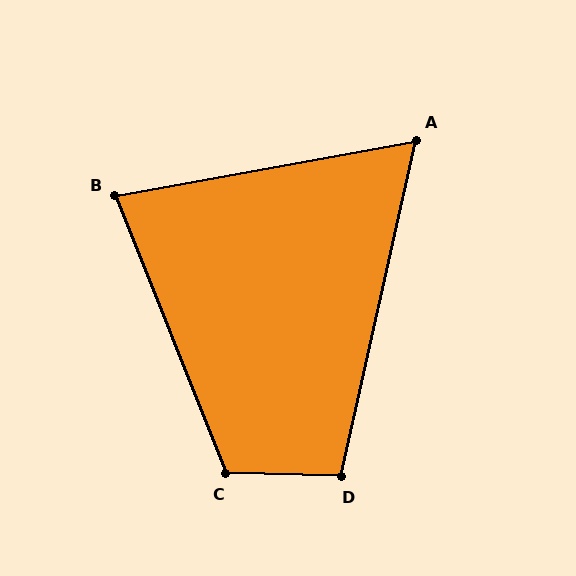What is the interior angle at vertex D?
Approximately 101 degrees (obtuse).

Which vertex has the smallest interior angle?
A, at approximately 67 degrees.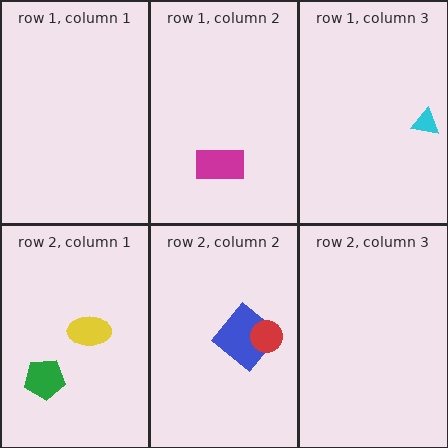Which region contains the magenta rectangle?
The row 1, column 2 region.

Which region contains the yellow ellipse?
The row 2, column 1 region.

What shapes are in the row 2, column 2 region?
The blue diamond, the red circle.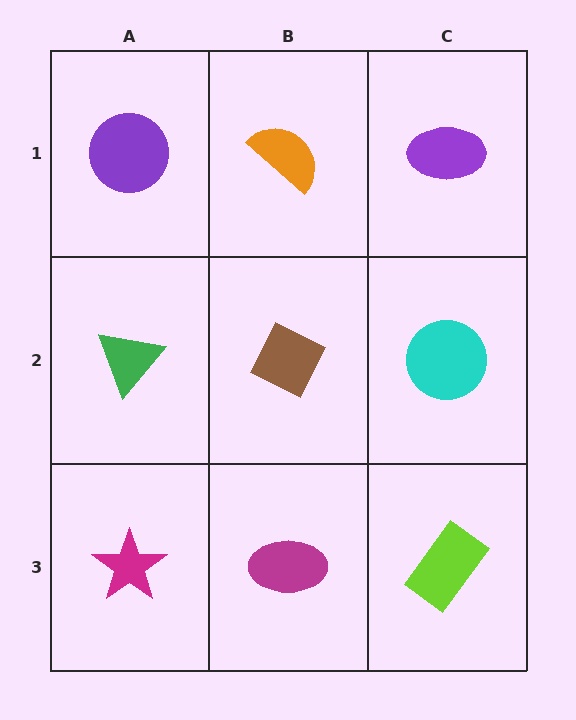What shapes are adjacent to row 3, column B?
A brown diamond (row 2, column B), a magenta star (row 3, column A), a lime rectangle (row 3, column C).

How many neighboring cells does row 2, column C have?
3.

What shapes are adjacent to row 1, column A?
A green triangle (row 2, column A), an orange semicircle (row 1, column B).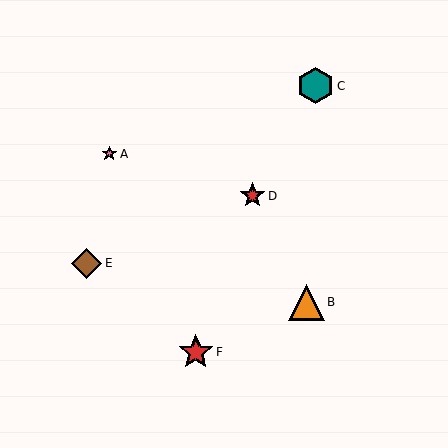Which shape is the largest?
The teal hexagon (labeled C) is the largest.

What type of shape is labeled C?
Shape C is a teal hexagon.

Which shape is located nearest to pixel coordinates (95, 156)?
The pink star (labeled A) at (109, 154) is nearest to that location.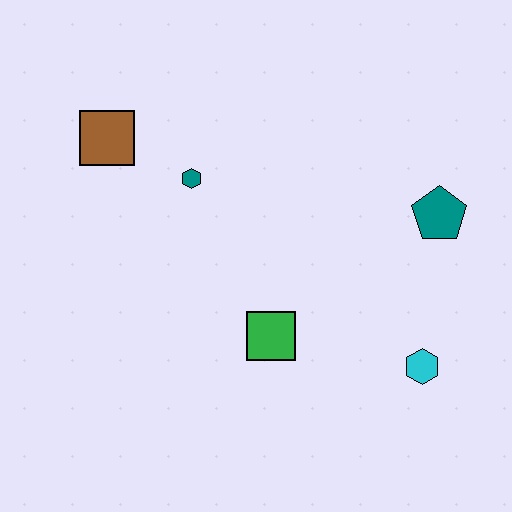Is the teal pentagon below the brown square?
Yes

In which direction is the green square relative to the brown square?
The green square is below the brown square.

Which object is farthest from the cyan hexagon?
The brown square is farthest from the cyan hexagon.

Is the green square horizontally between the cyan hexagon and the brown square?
Yes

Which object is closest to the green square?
The cyan hexagon is closest to the green square.